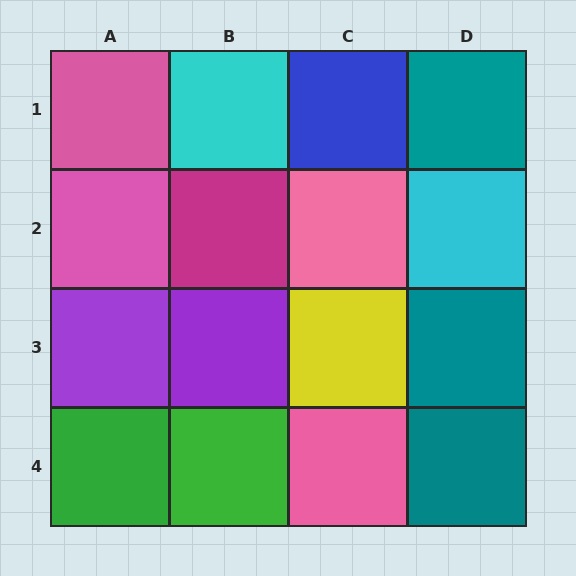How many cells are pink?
4 cells are pink.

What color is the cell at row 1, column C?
Blue.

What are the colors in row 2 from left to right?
Pink, magenta, pink, cyan.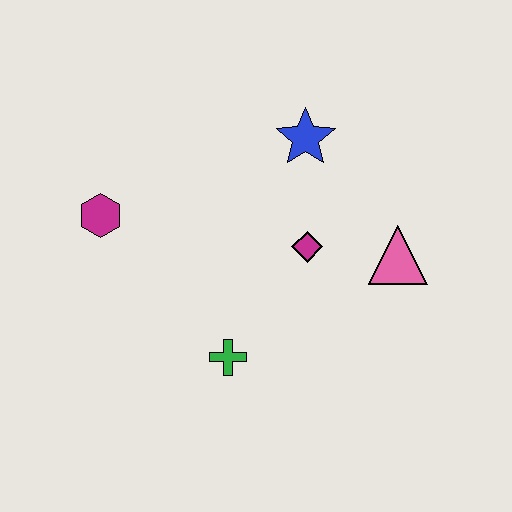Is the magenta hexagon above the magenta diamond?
Yes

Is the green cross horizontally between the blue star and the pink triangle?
No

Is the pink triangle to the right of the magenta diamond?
Yes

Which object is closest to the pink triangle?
The magenta diamond is closest to the pink triangle.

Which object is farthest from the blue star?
The green cross is farthest from the blue star.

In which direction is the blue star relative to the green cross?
The blue star is above the green cross.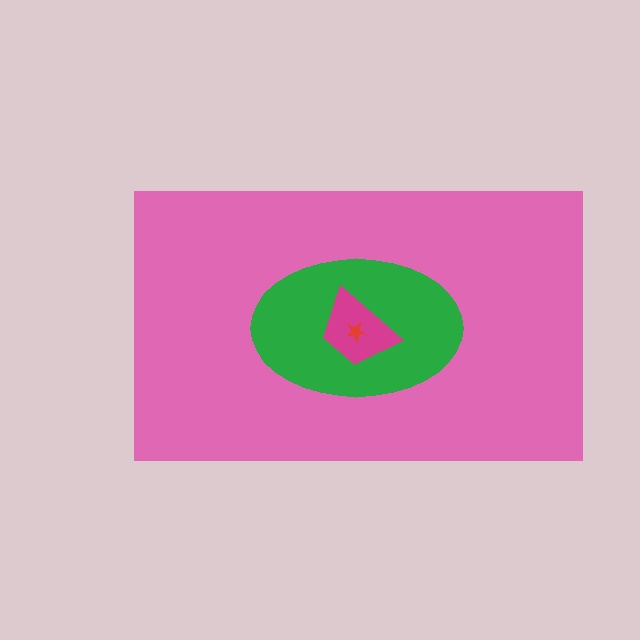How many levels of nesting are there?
4.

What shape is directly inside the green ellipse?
The magenta trapezoid.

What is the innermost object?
The red star.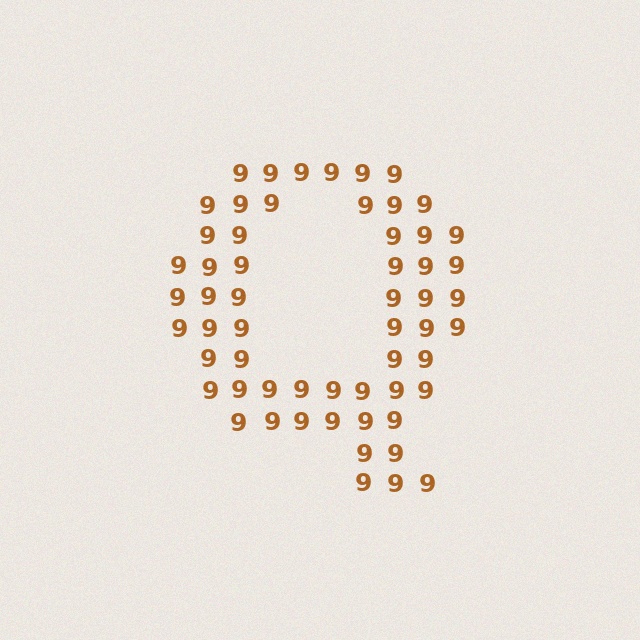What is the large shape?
The large shape is the letter Q.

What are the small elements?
The small elements are digit 9's.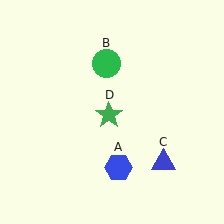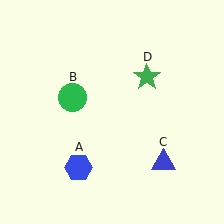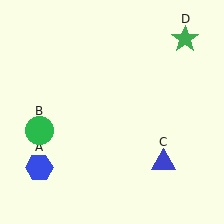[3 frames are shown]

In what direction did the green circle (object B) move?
The green circle (object B) moved down and to the left.